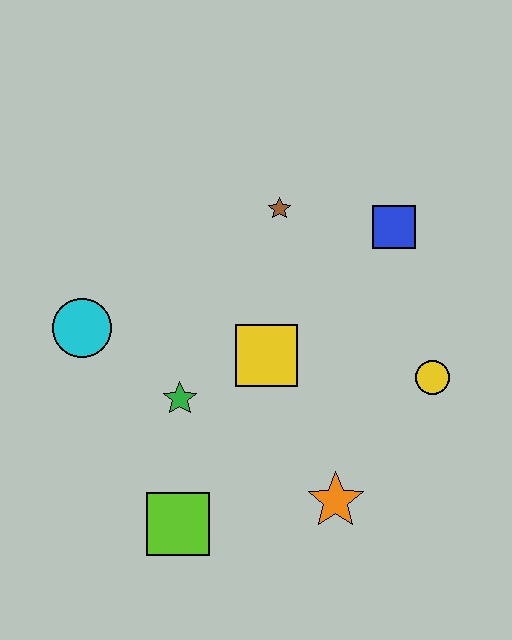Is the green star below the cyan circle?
Yes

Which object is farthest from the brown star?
The lime square is farthest from the brown star.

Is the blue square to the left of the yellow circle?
Yes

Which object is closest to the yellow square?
The green star is closest to the yellow square.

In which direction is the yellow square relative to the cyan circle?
The yellow square is to the right of the cyan circle.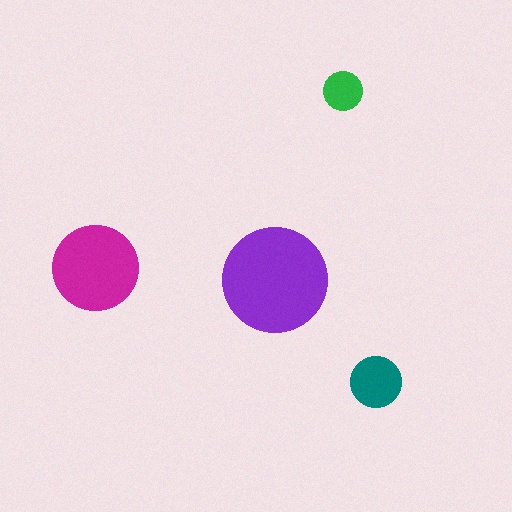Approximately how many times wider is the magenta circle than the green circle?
About 2 times wider.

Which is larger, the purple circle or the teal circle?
The purple one.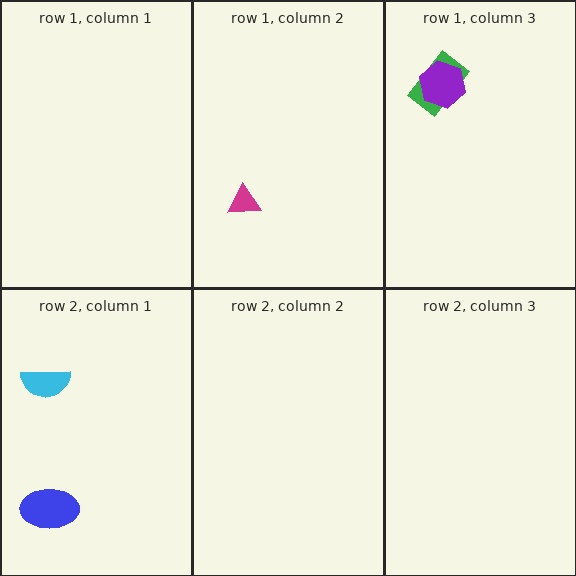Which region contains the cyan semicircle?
The row 2, column 1 region.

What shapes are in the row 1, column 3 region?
The green rectangle, the purple hexagon.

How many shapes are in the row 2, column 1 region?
2.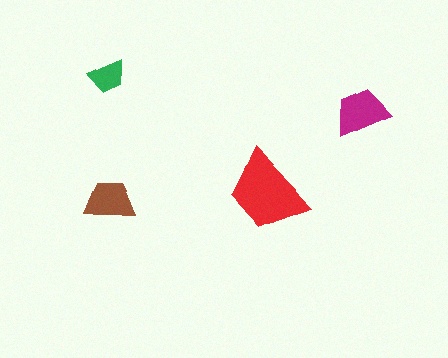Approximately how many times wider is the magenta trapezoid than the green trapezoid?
About 1.5 times wider.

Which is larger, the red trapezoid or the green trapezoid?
The red one.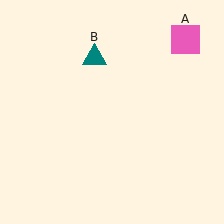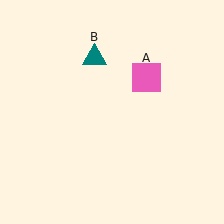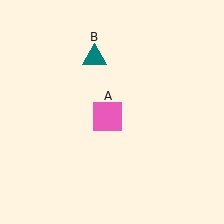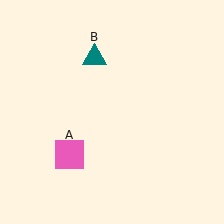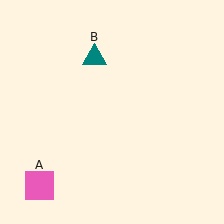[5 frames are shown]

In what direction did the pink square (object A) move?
The pink square (object A) moved down and to the left.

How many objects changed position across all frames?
1 object changed position: pink square (object A).